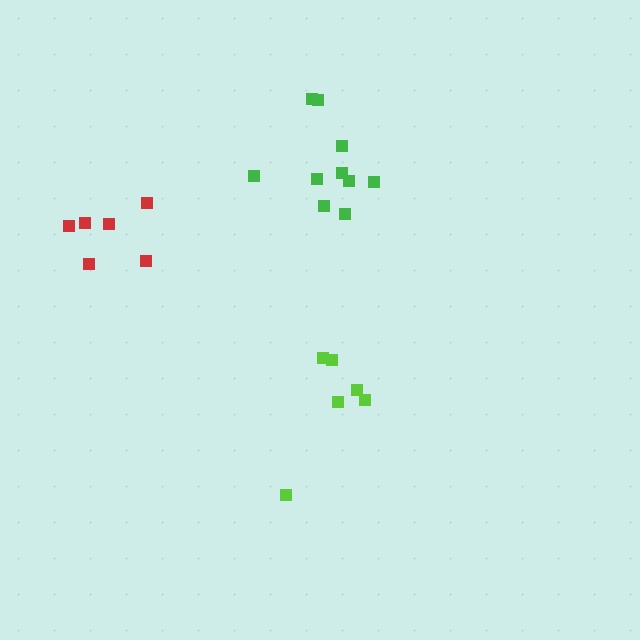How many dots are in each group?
Group 1: 6 dots, Group 2: 10 dots, Group 3: 6 dots (22 total).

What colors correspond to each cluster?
The clusters are colored: red, green, lime.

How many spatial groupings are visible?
There are 3 spatial groupings.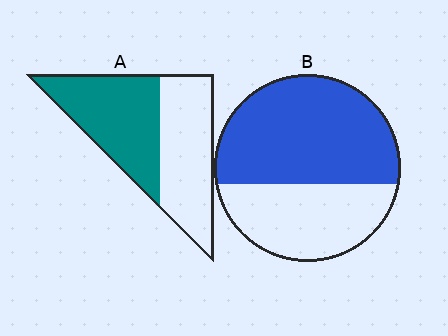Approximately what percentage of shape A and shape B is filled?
A is approximately 50% and B is approximately 60%.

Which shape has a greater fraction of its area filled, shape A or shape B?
Shape B.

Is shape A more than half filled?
Roughly half.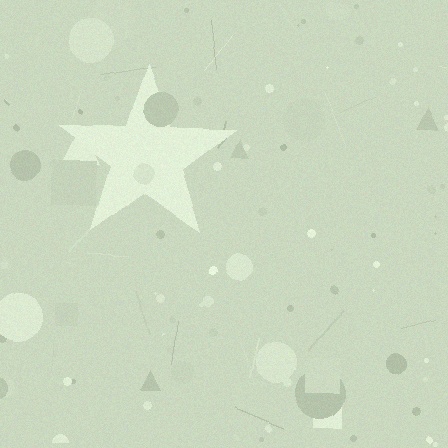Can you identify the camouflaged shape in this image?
The camouflaged shape is a star.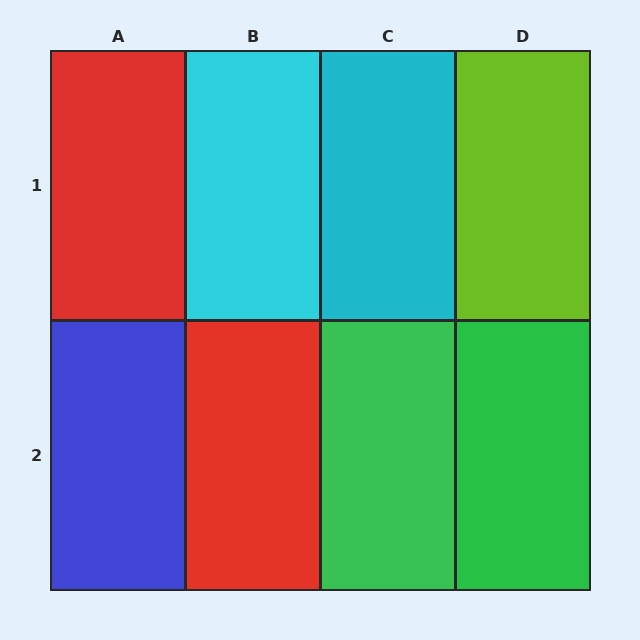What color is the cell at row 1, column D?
Lime.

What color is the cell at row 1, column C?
Cyan.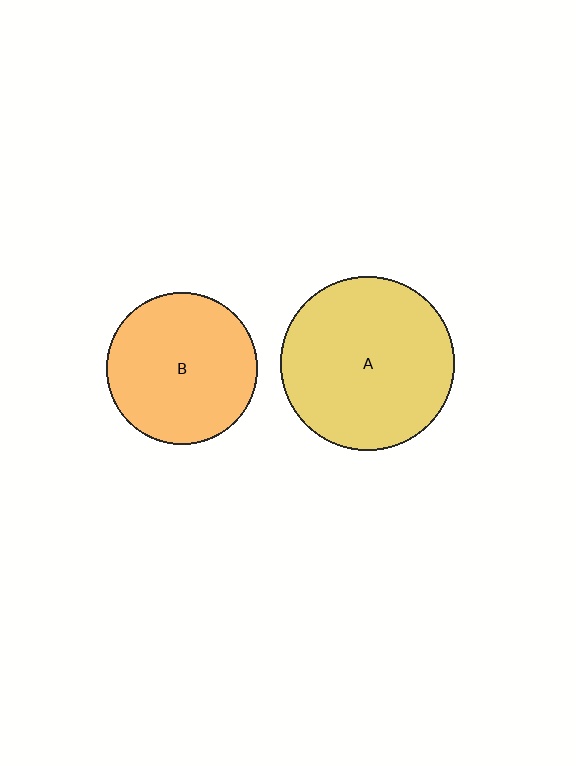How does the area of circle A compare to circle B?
Approximately 1.3 times.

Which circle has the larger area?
Circle A (yellow).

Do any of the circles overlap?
No, none of the circles overlap.